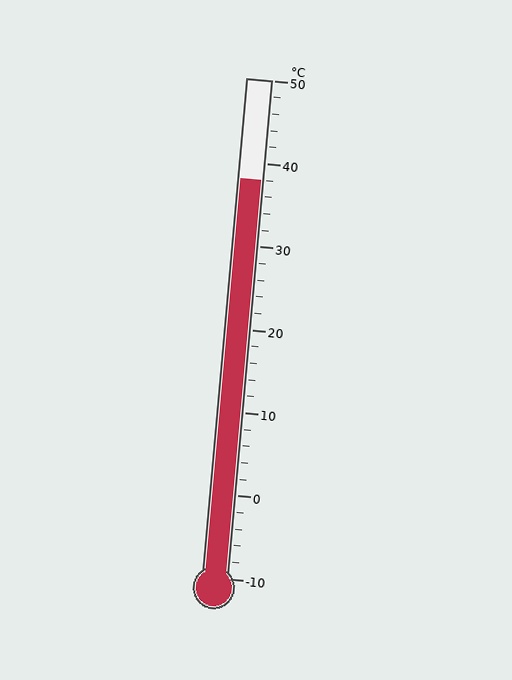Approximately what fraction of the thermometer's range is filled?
The thermometer is filled to approximately 80% of its range.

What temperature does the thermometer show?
The thermometer shows approximately 38°C.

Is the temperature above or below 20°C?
The temperature is above 20°C.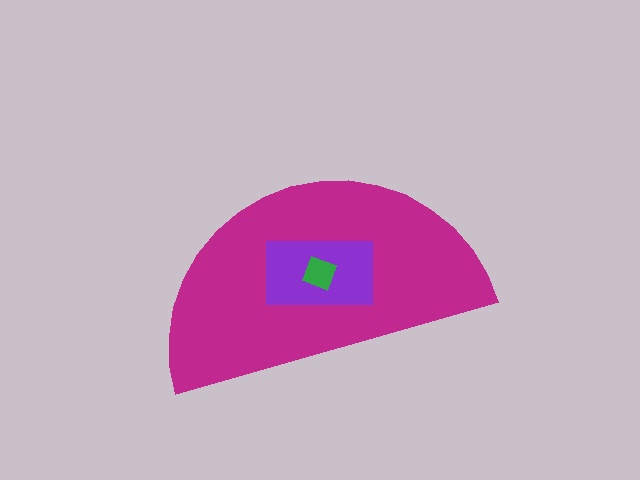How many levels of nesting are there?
3.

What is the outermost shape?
The magenta semicircle.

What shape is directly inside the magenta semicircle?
The purple rectangle.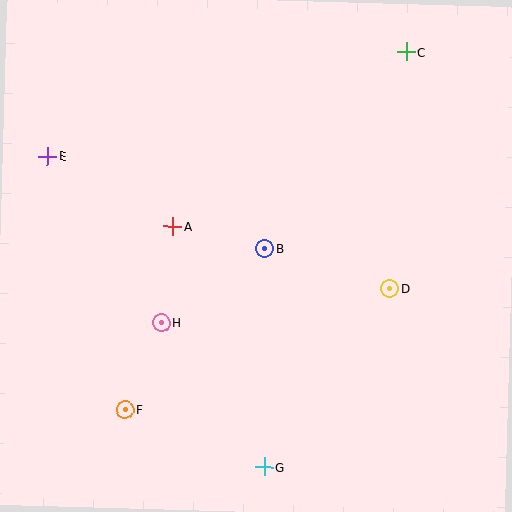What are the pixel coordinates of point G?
Point G is at (264, 467).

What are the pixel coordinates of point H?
Point H is at (161, 323).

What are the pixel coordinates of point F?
Point F is at (125, 410).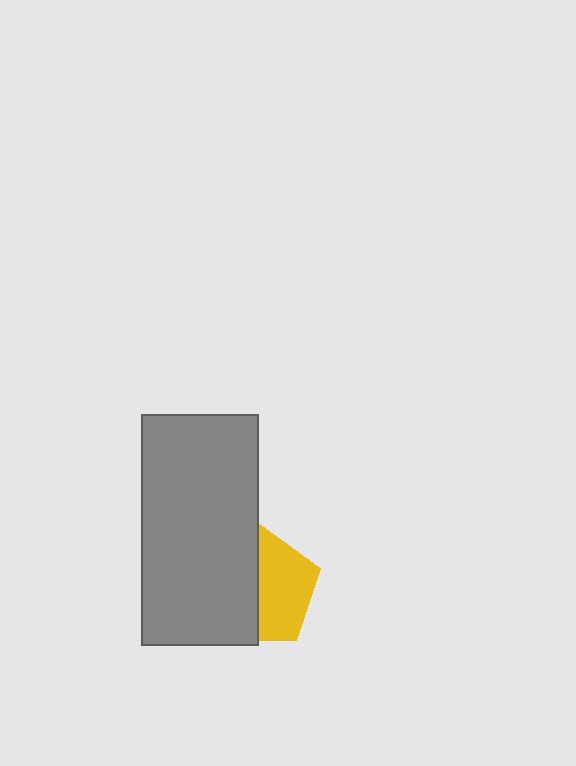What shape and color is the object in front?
The object in front is a gray rectangle.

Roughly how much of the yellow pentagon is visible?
About half of it is visible (roughly 49%).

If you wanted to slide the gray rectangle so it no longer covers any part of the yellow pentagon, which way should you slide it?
Slide it left — that is the most direct way to separate the two shapes.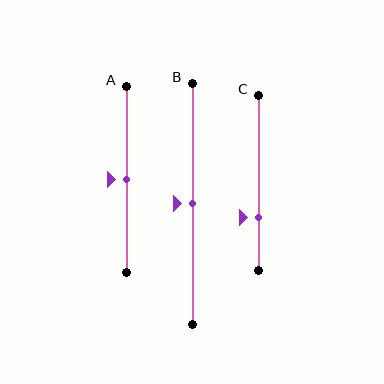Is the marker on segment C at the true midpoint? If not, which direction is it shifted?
No, the marker on segment C is shifted downward by about 20% of the segment length.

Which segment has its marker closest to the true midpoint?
Segment A has its marker closest to the true midpoint.